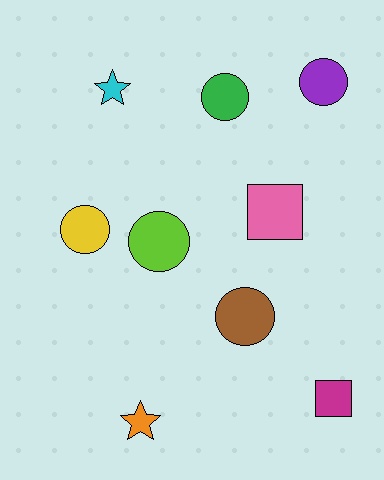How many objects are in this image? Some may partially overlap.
There are 9 objects.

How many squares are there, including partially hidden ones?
There are 2 squares.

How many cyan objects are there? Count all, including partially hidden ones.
There is 1 cyan object.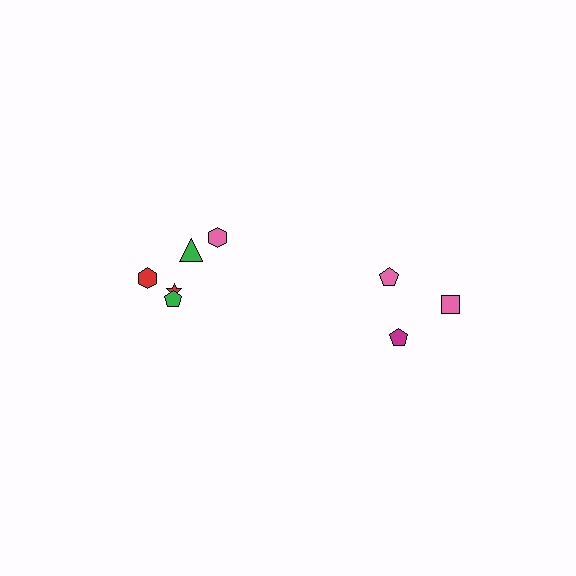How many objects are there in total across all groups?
There are 8 objects.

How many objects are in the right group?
There are 3 objects.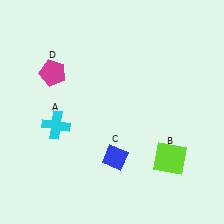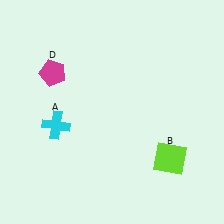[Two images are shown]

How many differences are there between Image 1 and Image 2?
There is 1 difference between the two images.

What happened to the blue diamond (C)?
The blue diamond (C) was removed in Image 2. It was in the bottom-right area of Image 1.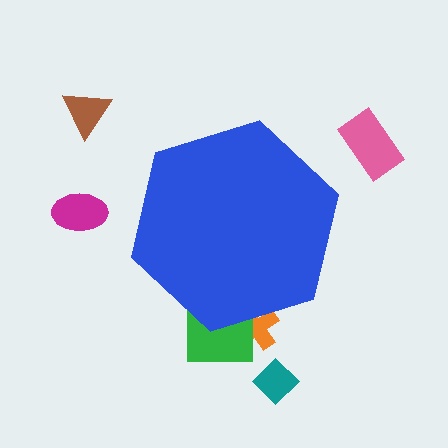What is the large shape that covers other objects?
A blue hexagon.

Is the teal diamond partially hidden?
No, the teal diamond is fully visible.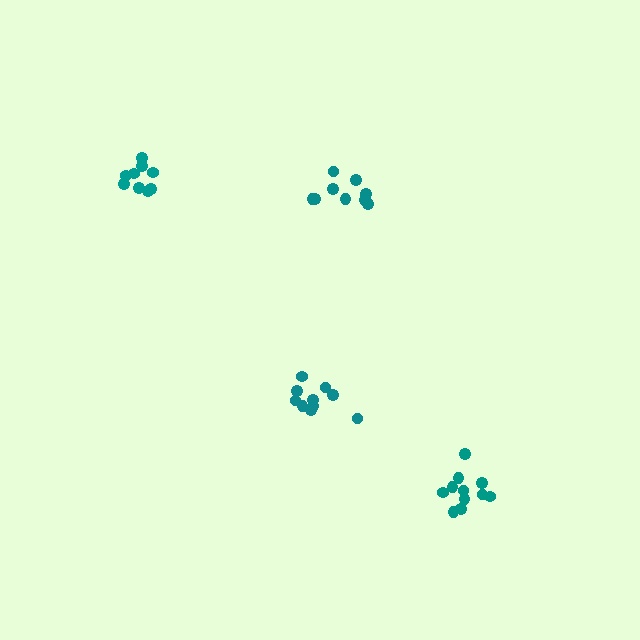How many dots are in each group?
Group 1: 9 dots, Group 2: 10 dots, Group 3: 9 dots, Group 4: 11 dots (39 total).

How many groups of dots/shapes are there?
There are 4 groups.